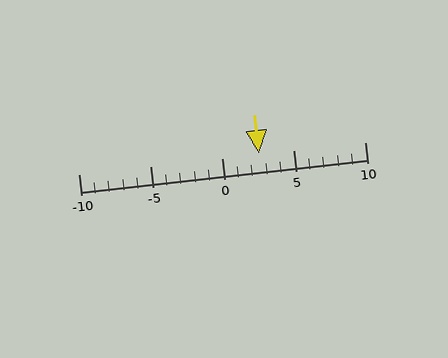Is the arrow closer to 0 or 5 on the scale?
The arrow is closer to 5.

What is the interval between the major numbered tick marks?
The major tick marks are spaced 5 units apart.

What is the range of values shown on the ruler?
The ruler shows values from -10 to 10.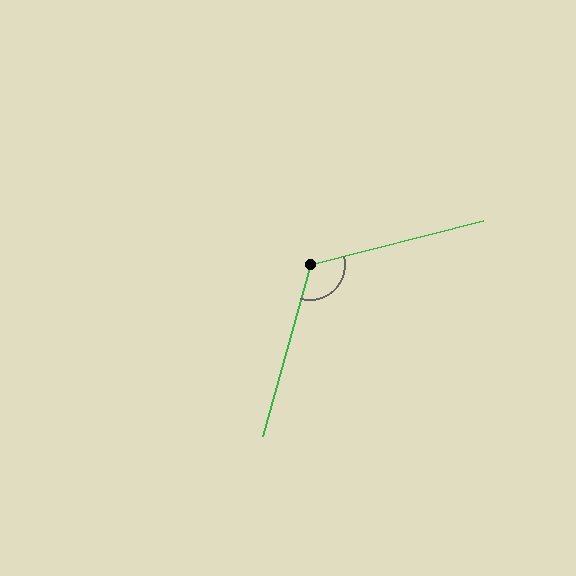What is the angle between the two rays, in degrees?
Approximately 120 degrees.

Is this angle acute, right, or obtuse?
It is obtuse.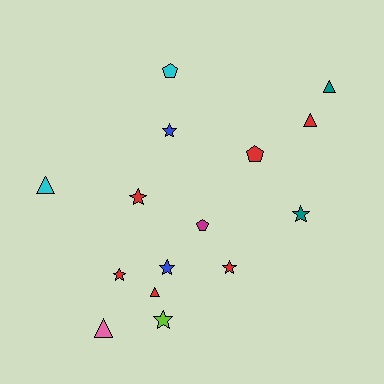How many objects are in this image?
There are 15 objects.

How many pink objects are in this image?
There is 1 pink object.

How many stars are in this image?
There are 7 stars.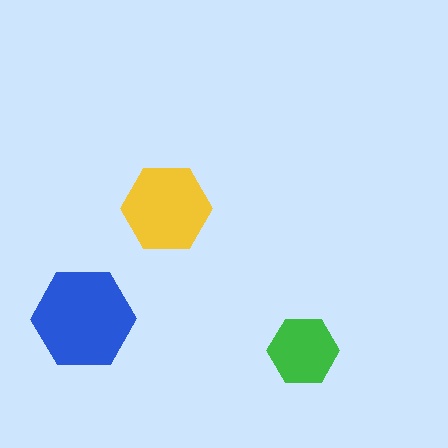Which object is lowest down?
The green hexagon is bottommost.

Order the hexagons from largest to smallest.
the blue one, the yellow one, the green one.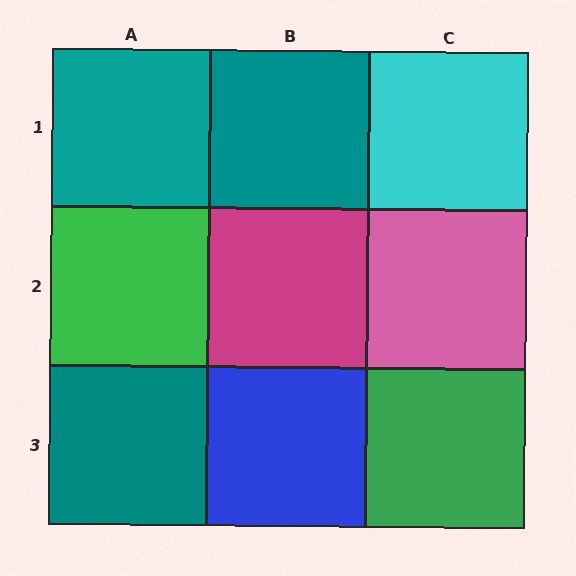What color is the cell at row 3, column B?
Blue.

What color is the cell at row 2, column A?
Green.